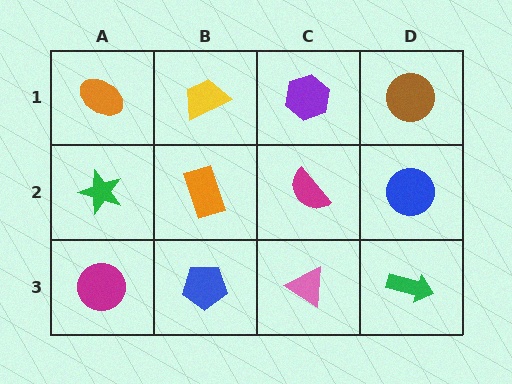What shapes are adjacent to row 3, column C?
A magenta semicircle (row 2, column C), a blue pentagon (row 3, column B), a green arrow (row 3, column D).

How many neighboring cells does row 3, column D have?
2.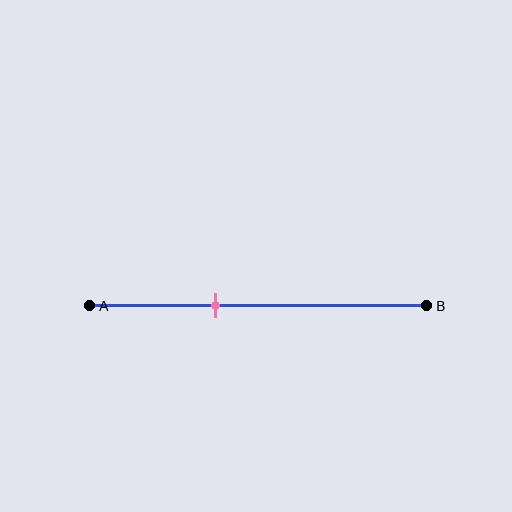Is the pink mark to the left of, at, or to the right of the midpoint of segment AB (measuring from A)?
The pink mark is to the left of the midpoint of segment AB.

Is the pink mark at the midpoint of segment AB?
No, the mark is at about 35% from A, not at the 50% midpoint.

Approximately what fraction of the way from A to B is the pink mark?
The pink mark is approximately 35% of the way from A to B.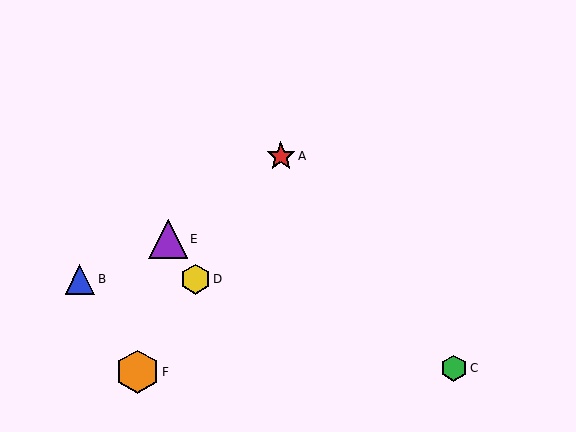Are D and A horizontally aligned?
No, D is at y≈279 and A is at y≈156.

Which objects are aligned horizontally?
Objects B, D are aligned horizontally.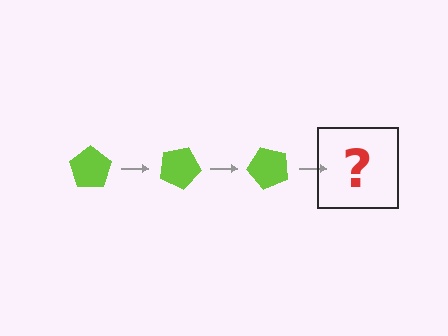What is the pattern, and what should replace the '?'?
The pattern is that the pentagon rotates 25 degrees each step. The '?' should be a lime pentagon rotated 75 degrees.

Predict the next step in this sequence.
The next step is a lime pentagon rotated 75 degrees.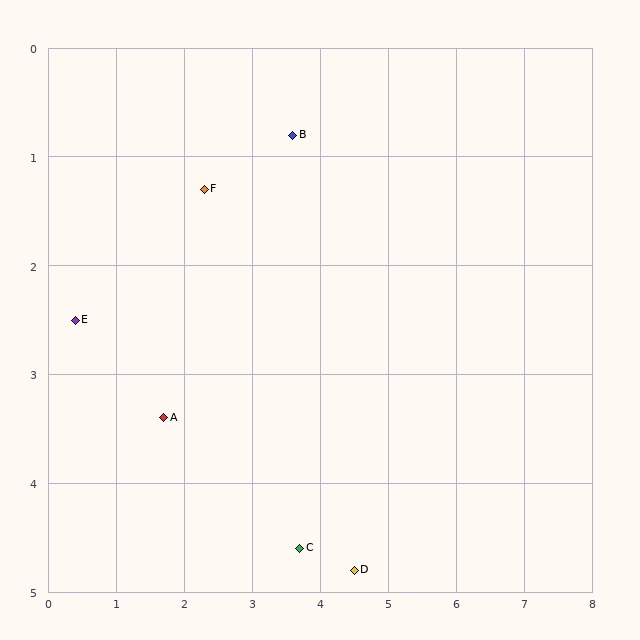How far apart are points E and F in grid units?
Points E and F are about 2.2 grid units apart.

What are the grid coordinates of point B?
Point B is at approximately (3.6, 0.8).